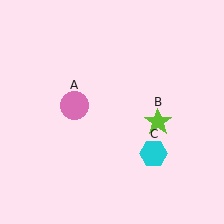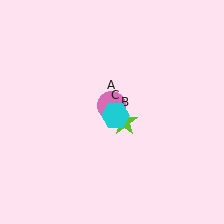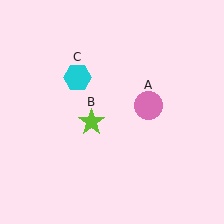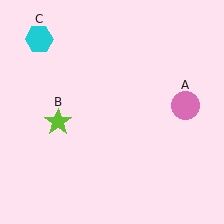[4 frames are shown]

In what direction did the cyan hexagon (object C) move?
The cyan hexagon (object C) moved up and to the left.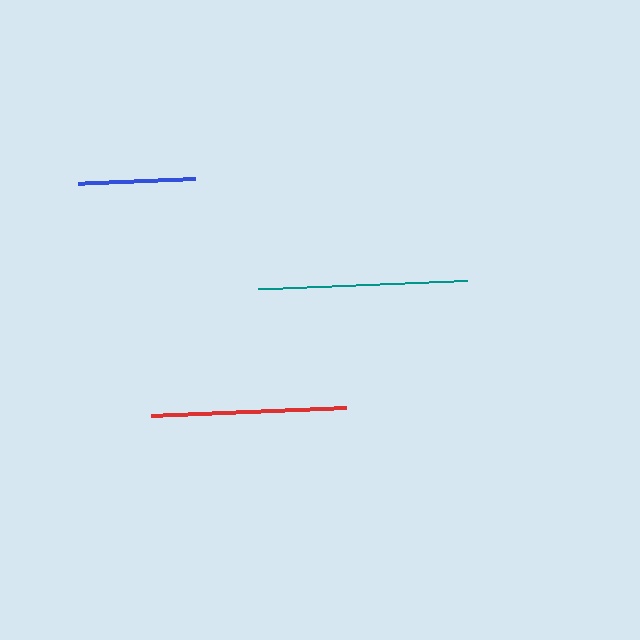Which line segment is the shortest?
The blue line is the shortest at approximately 117 pixels.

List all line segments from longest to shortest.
From longest to shortest: teal, red, blue.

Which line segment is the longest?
The teal line is the longest at approximately 209 pixels.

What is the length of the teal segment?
The teal segment is approximately 209 pixels long.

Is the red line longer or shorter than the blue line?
The red line is longer than the blue line.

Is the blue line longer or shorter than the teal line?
The teal line is longer than the blue line.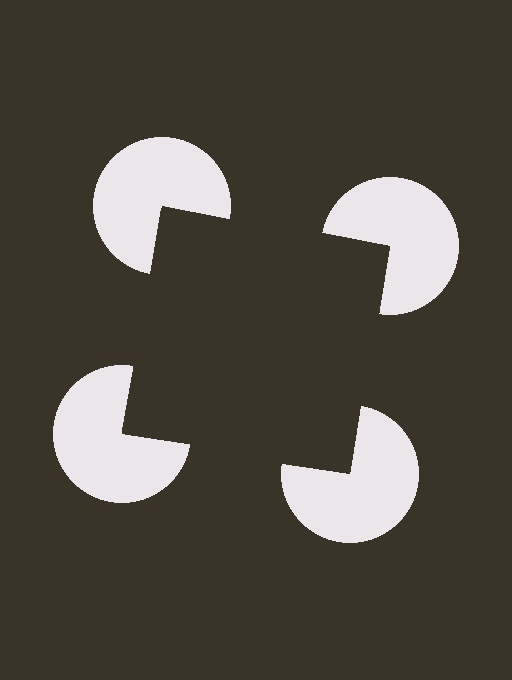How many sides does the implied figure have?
4 sides.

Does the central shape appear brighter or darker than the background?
It typically appears slightly darker than the background, even though no actual brightness change is drawn.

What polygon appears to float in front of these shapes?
An illusory square — its edges are inferred from the aligned wedge cuts in the pac-man discs, not physically drawn.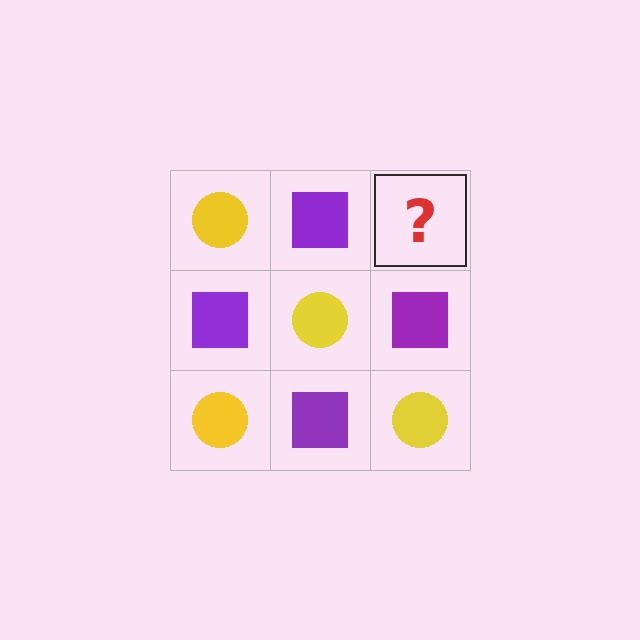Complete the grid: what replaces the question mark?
The question mark should be replaced with a yellow circle.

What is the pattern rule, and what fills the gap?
The rule is that it alternates yellow circle and purple square in a checkerboard pattern. The gap should be filled with a yellow circle.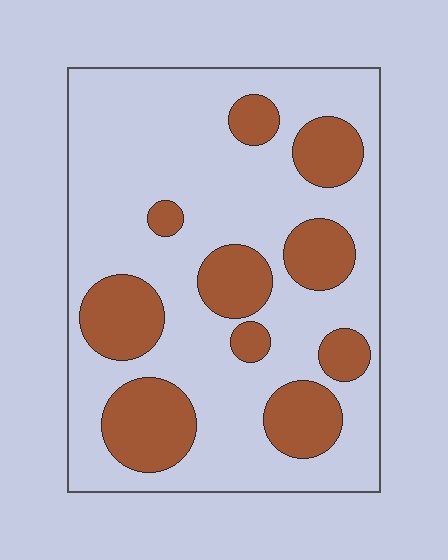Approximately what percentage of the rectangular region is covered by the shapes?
Approximately 30%.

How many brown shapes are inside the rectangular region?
10.